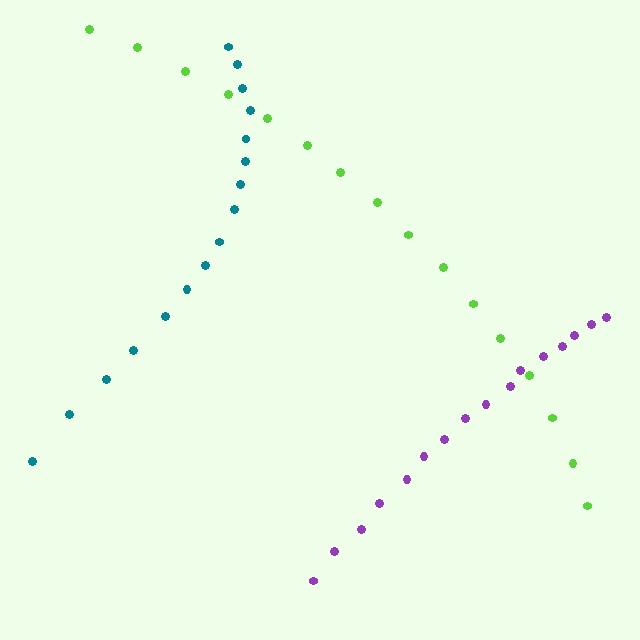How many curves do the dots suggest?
There are 3 distinct paths.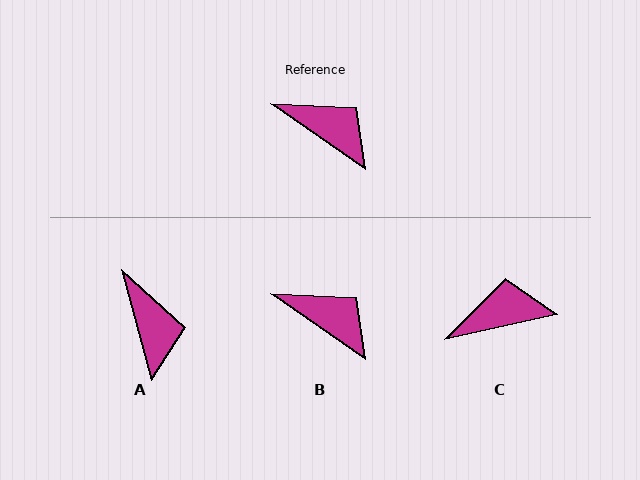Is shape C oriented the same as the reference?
No, it is off by about 47 degrees.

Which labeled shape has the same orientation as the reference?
B.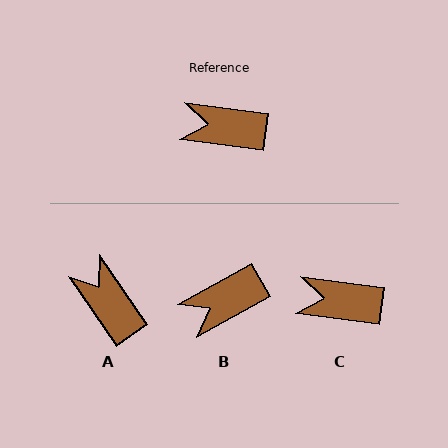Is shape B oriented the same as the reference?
No, it is off by about 36 degrees.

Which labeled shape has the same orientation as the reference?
C.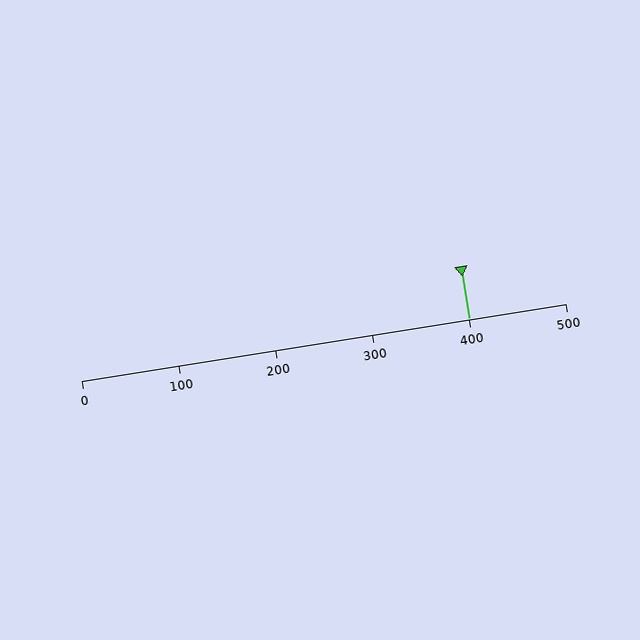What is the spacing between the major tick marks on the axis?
The major ticks are spaced 100 apart.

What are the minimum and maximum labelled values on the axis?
The axis runs from 0 to 500.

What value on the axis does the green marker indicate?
The marker indicates approximately 400.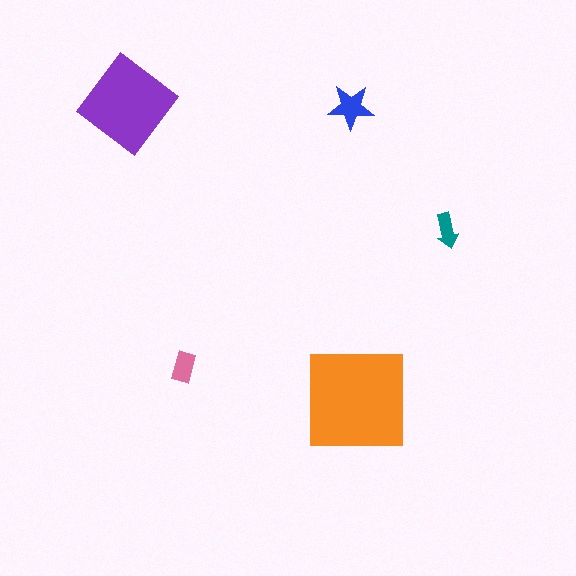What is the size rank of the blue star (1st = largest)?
3rd.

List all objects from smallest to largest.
The teal arrow, the pink rectangle, the blue star, the purple diamond, the orange square.